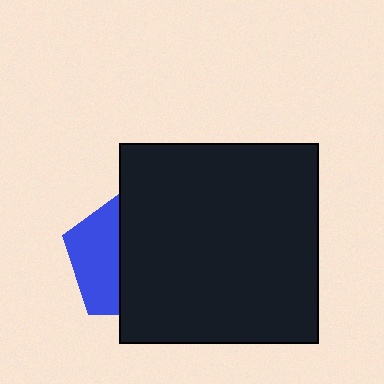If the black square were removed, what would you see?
You would see the complete blue pentagon.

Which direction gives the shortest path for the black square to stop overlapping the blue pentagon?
Moving right gives the shortest separation.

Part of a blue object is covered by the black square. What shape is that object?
It is a pentagon.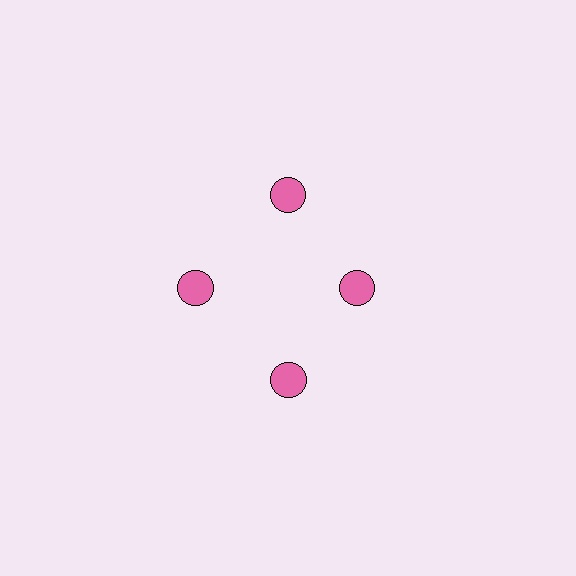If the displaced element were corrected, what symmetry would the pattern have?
It would have 4-fold rotational symmetry — the pattern would map onto itself every 90 degrees.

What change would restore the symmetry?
The symmetry would be restored by moving it outward, back onto the ring so that all 4 circles sit at equal angles and equal distance from the center.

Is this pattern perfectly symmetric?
No. The 4 pink circles are arranged in a ring, but one element near the 3 o'clock position is pulled inward toward the center, breaking the 4-fold rotational symmetry.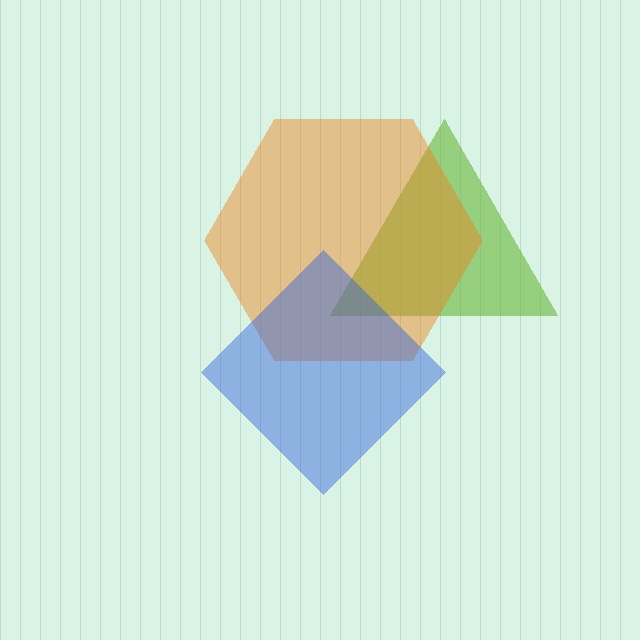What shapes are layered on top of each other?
The layered shapes are: a lime triangle, an orange hexagon, a blue diamond.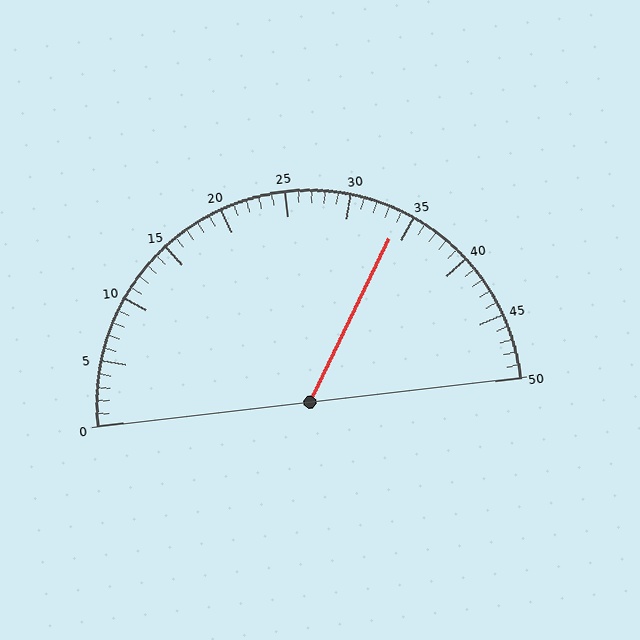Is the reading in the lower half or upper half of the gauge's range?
The reading is in the upper half of the range (0 to 50).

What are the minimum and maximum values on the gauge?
The gauge ranges from 0 to 50.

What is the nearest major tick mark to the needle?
The nearest major tick mark is 35.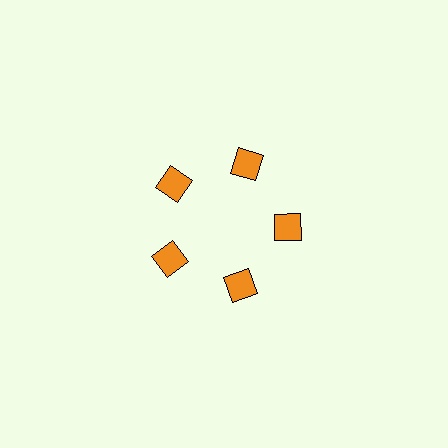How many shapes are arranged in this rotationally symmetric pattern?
There are 5 shapes, arranged in 5 groups of 1.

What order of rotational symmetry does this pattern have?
This pattern has 5-fold rotational symmetry.